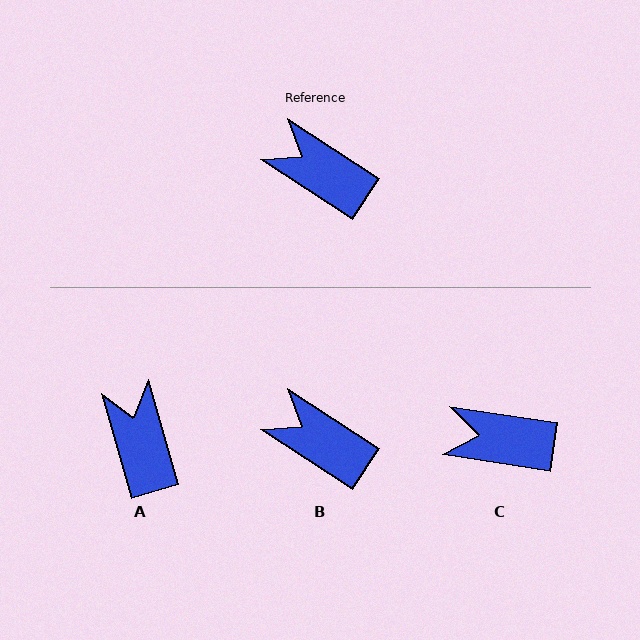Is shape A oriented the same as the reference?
No, it is off by about 41 degrees.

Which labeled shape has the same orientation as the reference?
B.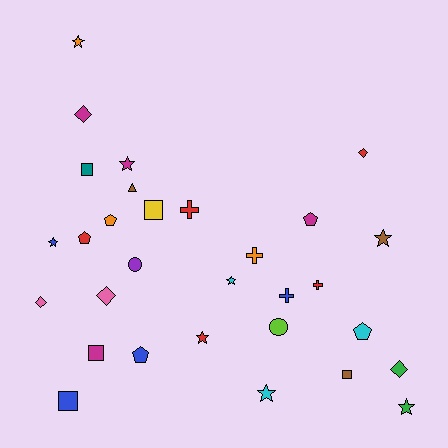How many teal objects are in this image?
There is 1 teal object.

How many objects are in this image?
There are 30 objects.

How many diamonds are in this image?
There are 5 diamonds.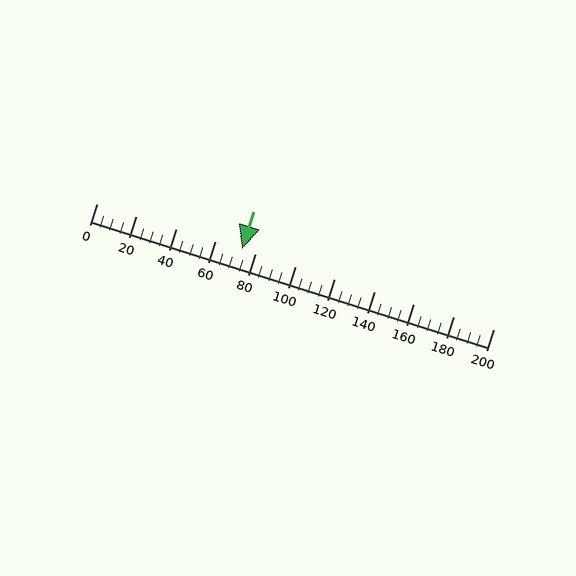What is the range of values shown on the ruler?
The ruler shows values from 0 to 200.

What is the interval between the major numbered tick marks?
The major tick marks are spaced 20 units apart.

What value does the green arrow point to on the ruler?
The green arrow points to approximately 73.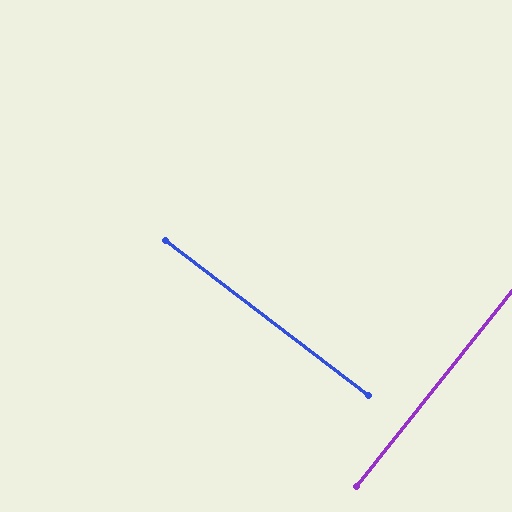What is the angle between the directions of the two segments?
Approximately 89 degrees.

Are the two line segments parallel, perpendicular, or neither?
Perpendicular — they meet at approximately 89°.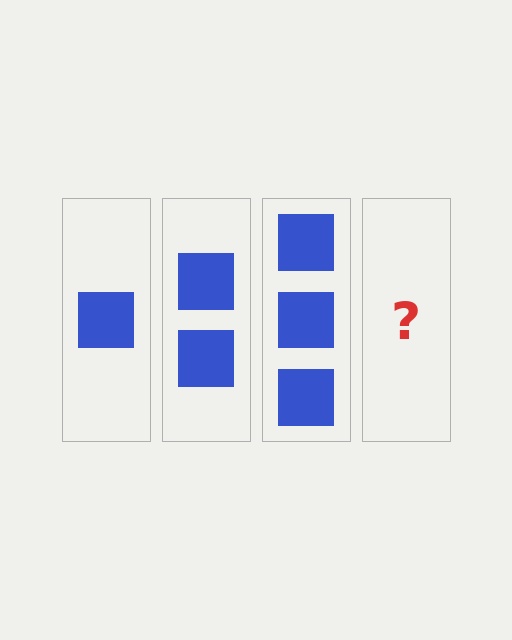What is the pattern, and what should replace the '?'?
The pattern is that each step adds one more square. The '?' should be 4 squares.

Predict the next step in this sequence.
The next step is 4 squares.